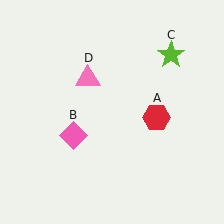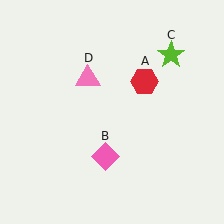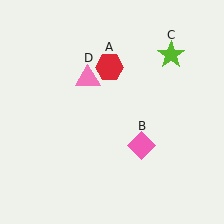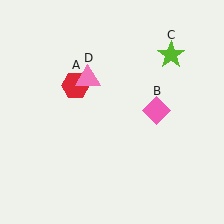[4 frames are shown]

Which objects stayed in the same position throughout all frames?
Lime star (object C) and pink triangle (object D) remained stationary.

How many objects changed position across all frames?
2 objects changed position: red hexagon (object A), pink diamond (object B).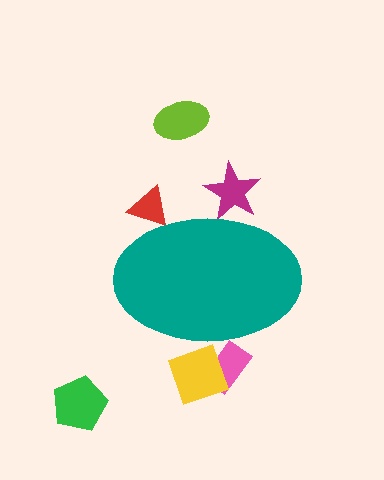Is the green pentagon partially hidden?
No, the green pentagon is fully visible.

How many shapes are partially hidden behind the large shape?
4 shapes are partially hidden.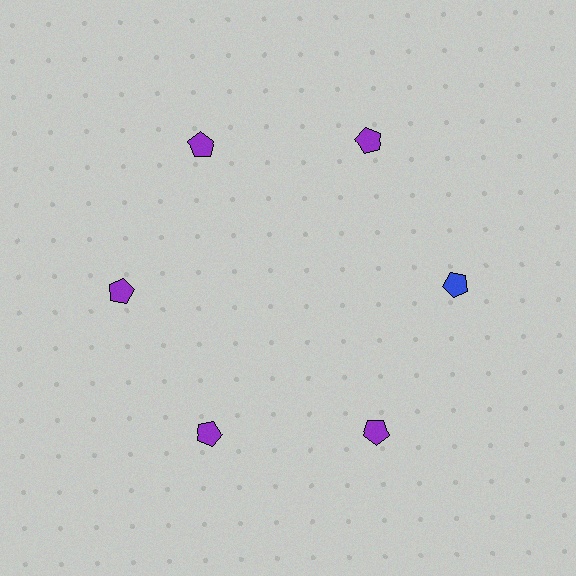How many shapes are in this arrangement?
There are 6 shapes arranged in a ring pattern.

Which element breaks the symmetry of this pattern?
The blue pentagon at roughly the 3 o'clock position breaks the symmetry. All other shapes are purple pentagons.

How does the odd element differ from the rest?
It has a different color: blue instead of purple.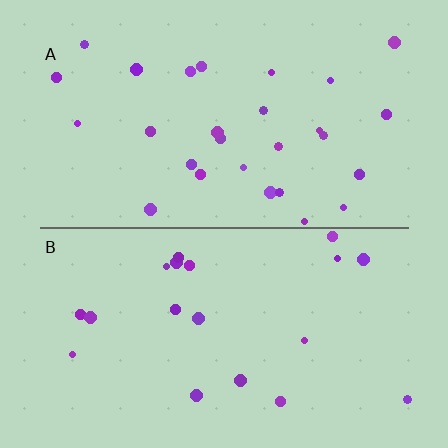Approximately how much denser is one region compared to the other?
Approximately 1.5× — region A over region B.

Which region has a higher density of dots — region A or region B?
A (the top).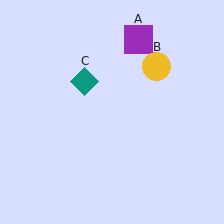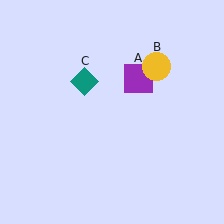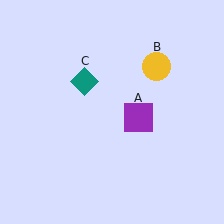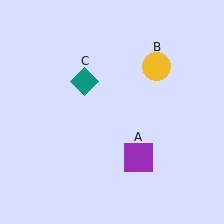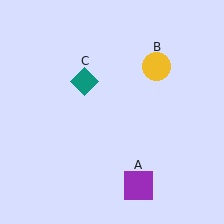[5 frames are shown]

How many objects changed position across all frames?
1 object changed position: purple square (object A).